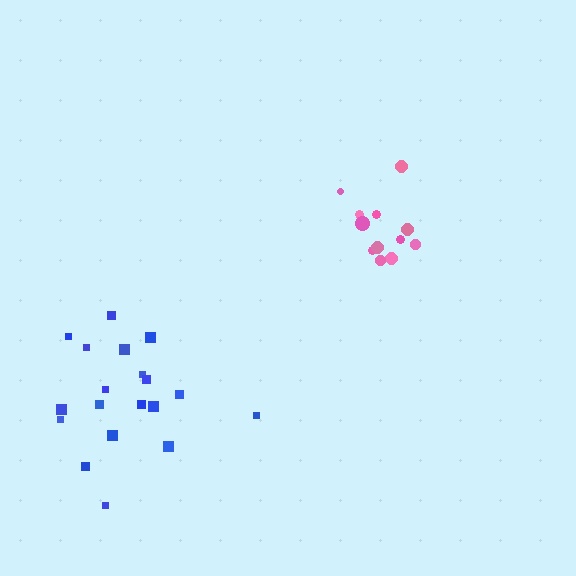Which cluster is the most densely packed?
Pink.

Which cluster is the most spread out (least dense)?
Blue.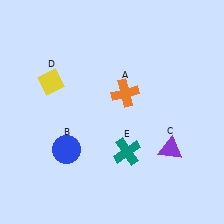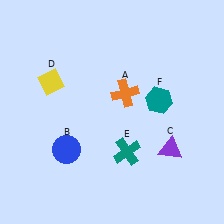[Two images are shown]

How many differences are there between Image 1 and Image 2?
There is 1 difference between the two images.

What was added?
A teal hexagon (F) was added in Image 2.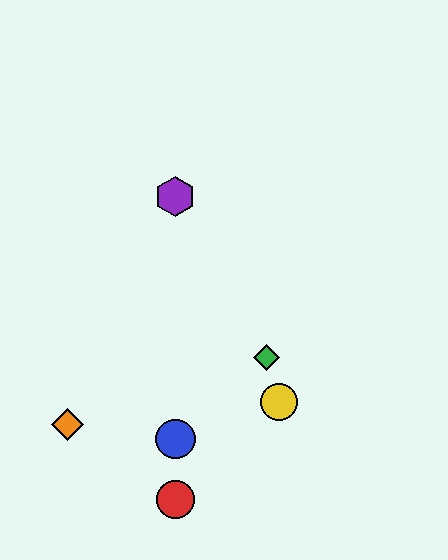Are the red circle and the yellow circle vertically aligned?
No, the red circle is at x≈175 and the yellow circle is at x≈279.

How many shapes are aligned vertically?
3 shapes (the red circle, the blue circle, the purple hexagon) are aligned vertically.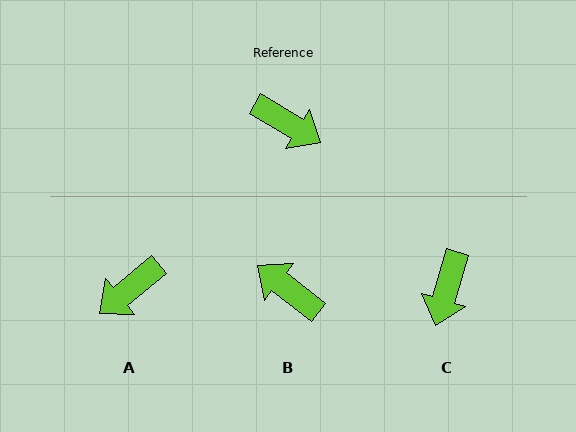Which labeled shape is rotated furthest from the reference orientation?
B, about 173 degrees away.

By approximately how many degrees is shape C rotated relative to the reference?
Approximately 76 degrees clockwise.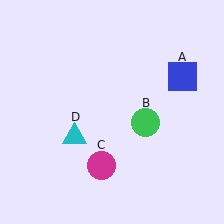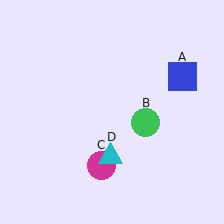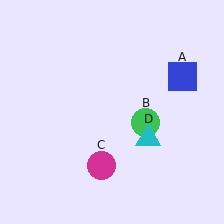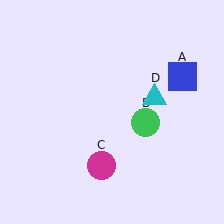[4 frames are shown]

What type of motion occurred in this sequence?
The cyan triangle (object D) rotated counterclockwise around the center of the scene.